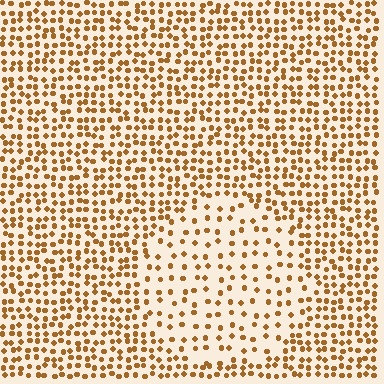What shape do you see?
I see a circle.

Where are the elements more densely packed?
The elements are more densely packed outside the circle boundary.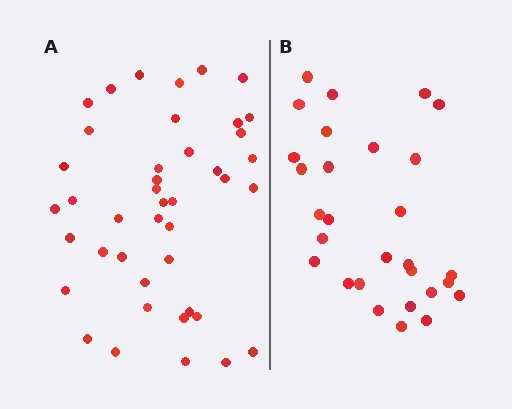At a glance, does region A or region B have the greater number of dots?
Region A (the left region) has more dots.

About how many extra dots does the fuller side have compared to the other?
Region A has approximately 15 more dots than region B.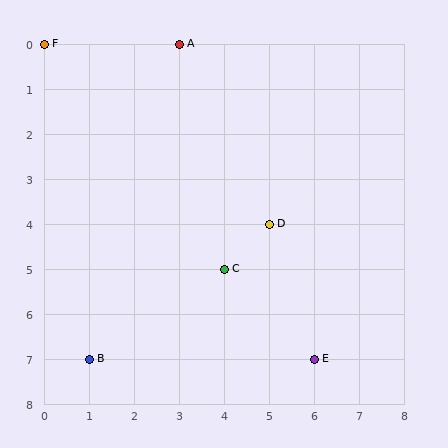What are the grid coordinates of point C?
Point C is at grid coordinates (4, 5).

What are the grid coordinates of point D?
Point D is at grid coordinates (5, 4).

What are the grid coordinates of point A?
Point A is at grid coordinates (3, 0).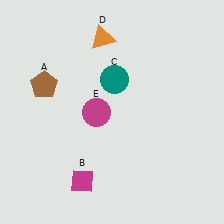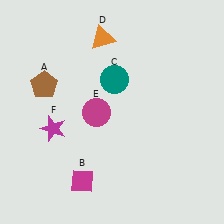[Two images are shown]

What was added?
A magenta star (F) was added in Image 2.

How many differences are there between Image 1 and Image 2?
There is 1 difference between the two images.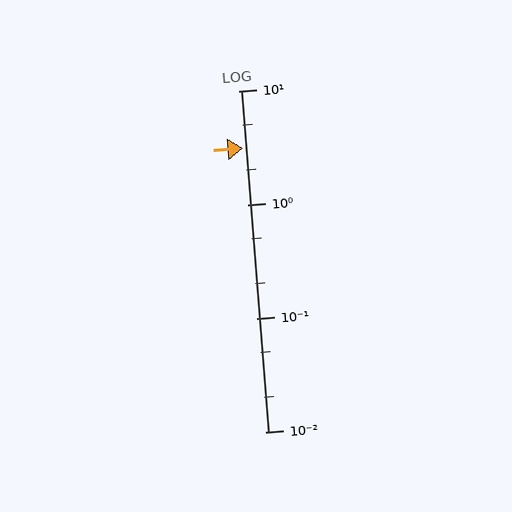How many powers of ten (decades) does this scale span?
The scale spans 3 decades, from 0.01 to 10.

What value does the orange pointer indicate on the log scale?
The pointer indicates approximately 3.1.